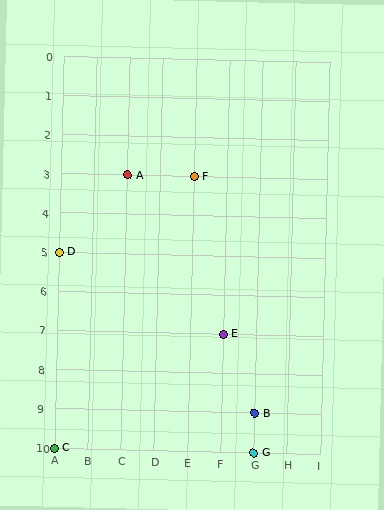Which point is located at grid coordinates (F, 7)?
Point E is at (F, 7).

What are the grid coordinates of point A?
Point A is at grid coordinates (C, 3).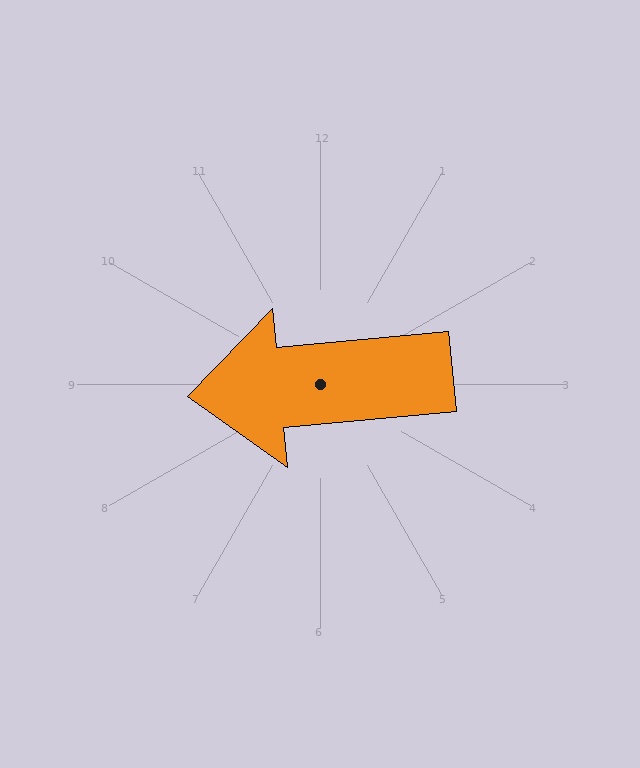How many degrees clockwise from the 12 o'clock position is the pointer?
Approximately 265 degrees.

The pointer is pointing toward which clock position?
Roughly 9 o'clock.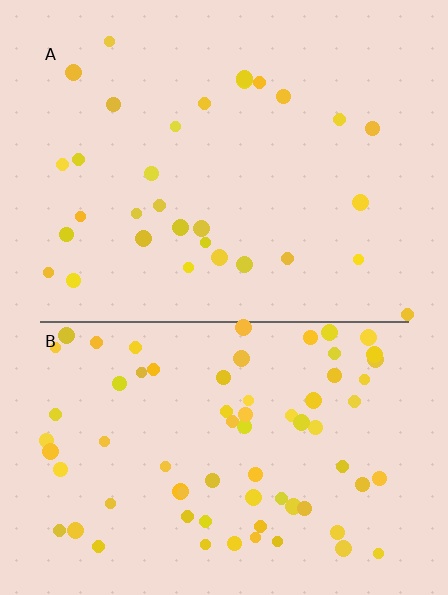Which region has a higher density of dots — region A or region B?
B (the bottom).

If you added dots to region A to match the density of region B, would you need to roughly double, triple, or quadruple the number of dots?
Approximately double.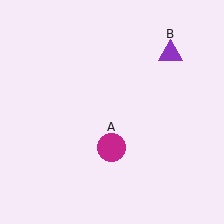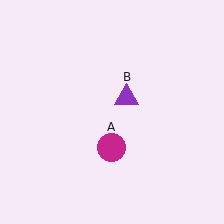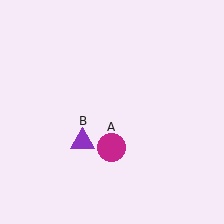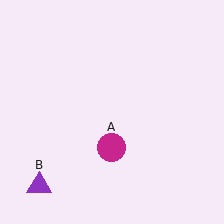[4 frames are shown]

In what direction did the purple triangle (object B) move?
The purple triangle (object B) moved down and to the left.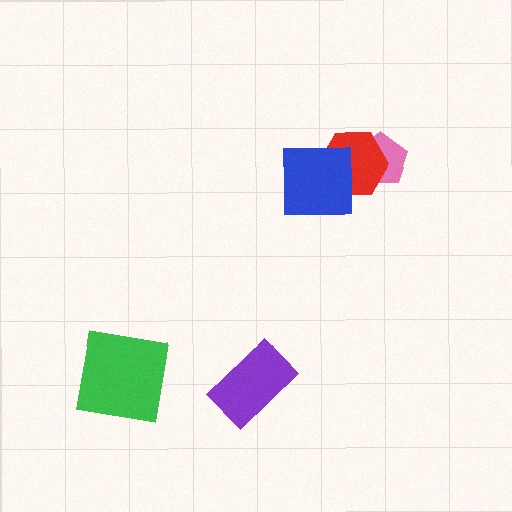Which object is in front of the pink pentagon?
The red hexagon is in front of the pink pentagon.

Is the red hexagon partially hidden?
Yes, it is partially covered by another shape.